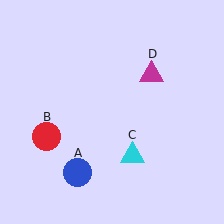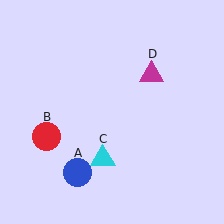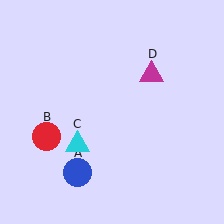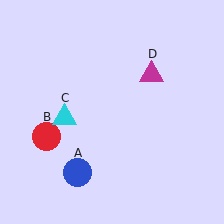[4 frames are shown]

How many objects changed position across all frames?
1 object changed position: cyan triangle (object C).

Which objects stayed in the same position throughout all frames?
Blue circle (object A) and red circle (object B) and magenta triangle (object D) remained stationary.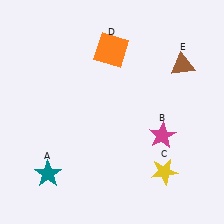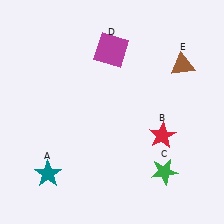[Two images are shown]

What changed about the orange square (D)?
In Image 1, D is orange. In Image 2, it changed to magenta.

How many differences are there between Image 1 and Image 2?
There are 3 differences between the two images.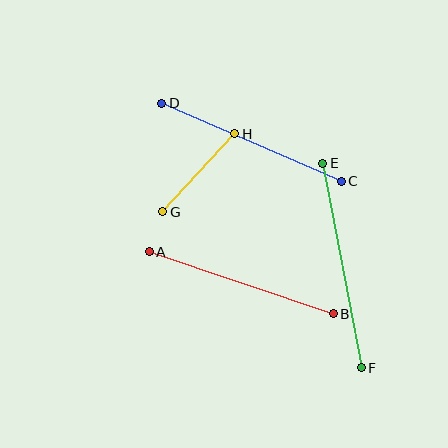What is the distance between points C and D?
The distance is approximately 196 pixels.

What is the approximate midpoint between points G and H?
The midpoint is at approximately (199, 173) pixels.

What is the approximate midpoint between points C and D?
The midpoint is at approximately (252, 142) pixels.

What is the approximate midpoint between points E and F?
The midpoint is at approximately (342, 266) pixels.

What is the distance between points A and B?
The distance is approximately 194 pixels.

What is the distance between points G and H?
The distance is approximately 106 pixels.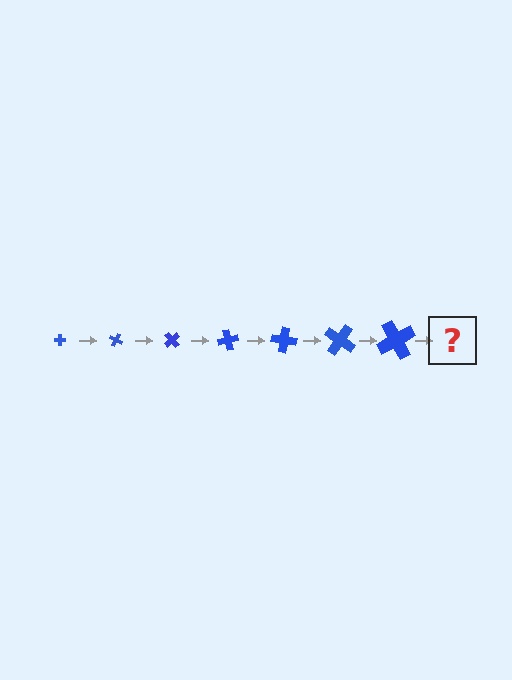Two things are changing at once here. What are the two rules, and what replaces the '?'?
The two rules are that the cross grows larger each step and it rotates 25 degrees each step. The '?' should be a cross, larger than the previous one and rotated 175 degrees from the start.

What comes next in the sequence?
The next element should be a cross, larger than the previous one and rotated 175 degrees from the start.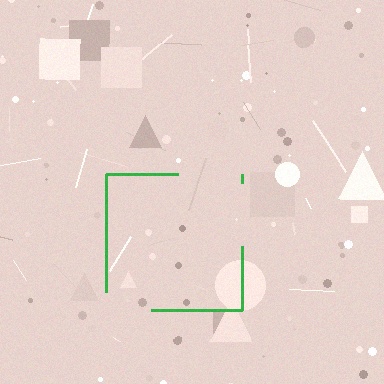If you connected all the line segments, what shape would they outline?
They would outline a square.